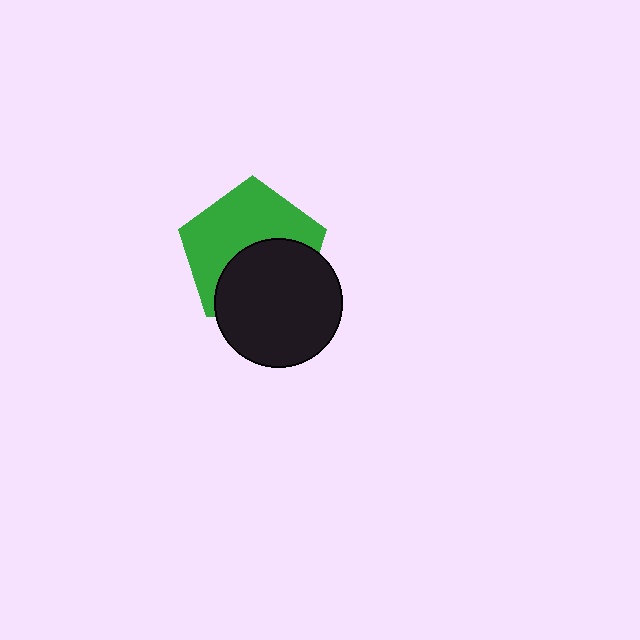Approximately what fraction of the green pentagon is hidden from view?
Roughly 45% of the green pentagon is hidden behind the black circle.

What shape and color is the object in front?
The object in front is a black circle.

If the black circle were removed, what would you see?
You would see the complete green pentagon.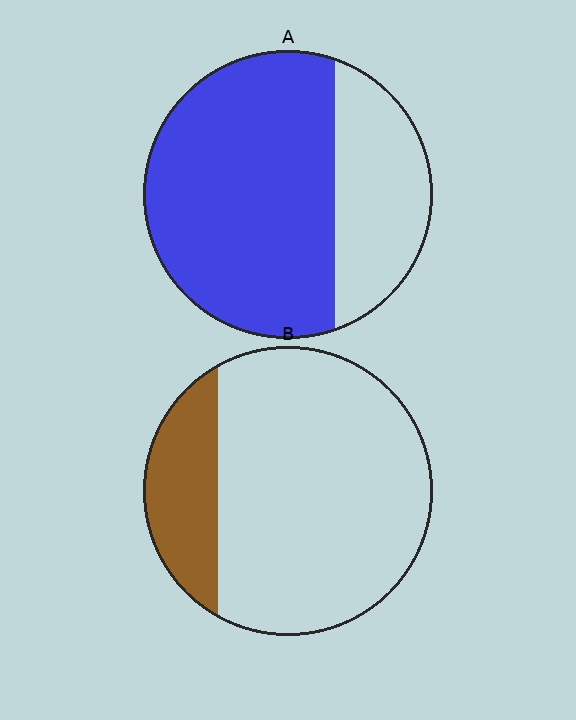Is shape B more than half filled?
No.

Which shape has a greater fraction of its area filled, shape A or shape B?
Shape A.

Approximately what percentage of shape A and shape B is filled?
A is approximately 70% and B is approximately 20%.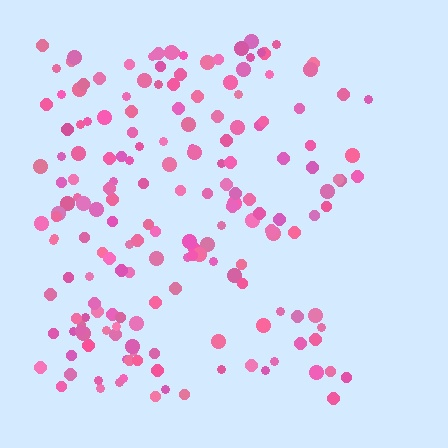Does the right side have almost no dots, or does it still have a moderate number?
Still a moderate number, just noticeably fewer than the left.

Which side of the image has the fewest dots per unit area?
The right.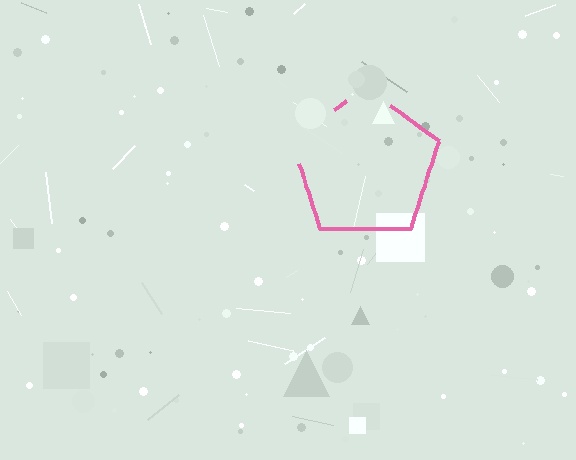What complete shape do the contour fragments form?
The contour fragments form a pentagon.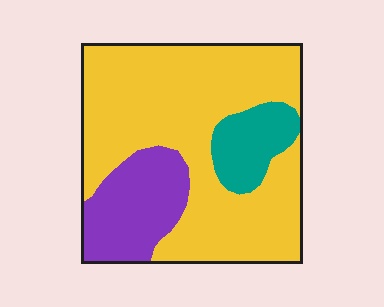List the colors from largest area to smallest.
From largest to smallest: yellow, purple, teal.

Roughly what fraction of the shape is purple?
Purple covers around 20% of the shape.